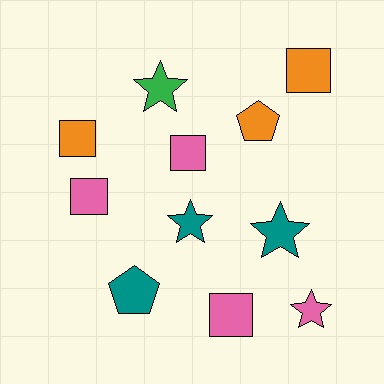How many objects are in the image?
There are 11 objects.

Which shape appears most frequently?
Square, with 5 objects.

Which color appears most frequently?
Pink, with 4 objects.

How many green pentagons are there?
There are no green pentagons.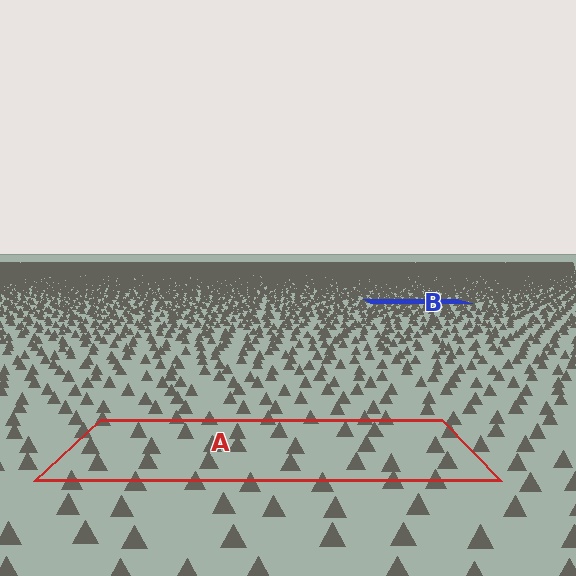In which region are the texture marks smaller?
The texture marks are smaller in region B, because it is farther away.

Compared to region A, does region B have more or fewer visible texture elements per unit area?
Region B has more texture elements per unit area — they are packed more densely because it is farther away.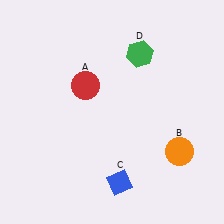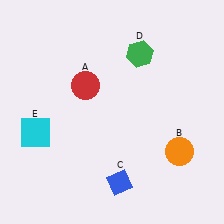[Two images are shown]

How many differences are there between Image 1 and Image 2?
There is 1 difference between the two images.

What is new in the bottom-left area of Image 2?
A cyan square (E) was added in the bottom-left area of Image 2.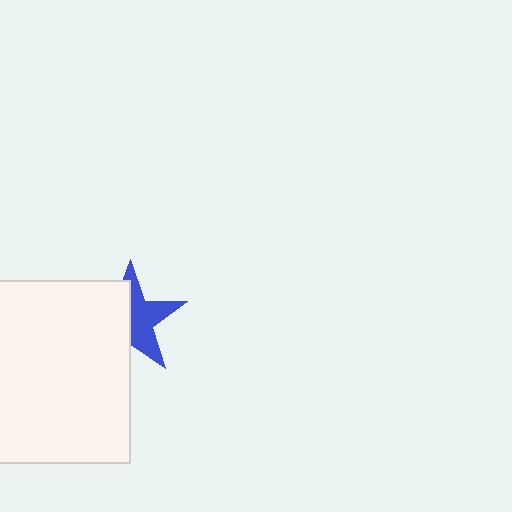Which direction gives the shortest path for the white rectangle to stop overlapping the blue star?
Moving left gives the shortest separation.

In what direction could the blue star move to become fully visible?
The blue star could move right. That would shift it out from behind the white rectangle entirely.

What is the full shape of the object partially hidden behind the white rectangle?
The partially hidden object is a blue star.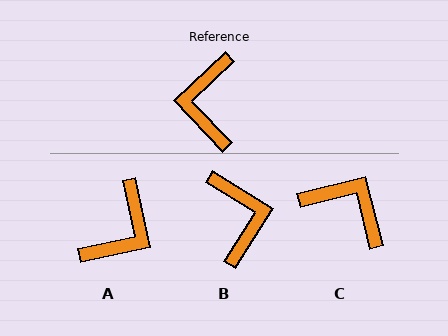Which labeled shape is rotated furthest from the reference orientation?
B, about 166 degrees away.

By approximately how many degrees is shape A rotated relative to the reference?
Approximately 148 degrees counter-clockwise.